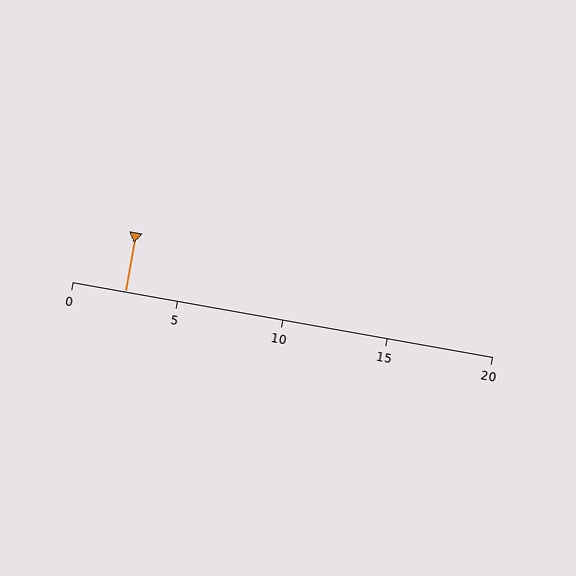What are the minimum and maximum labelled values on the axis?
The axis runs from 0 to 20.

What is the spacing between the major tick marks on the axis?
The major ticks are spaced 5 apart.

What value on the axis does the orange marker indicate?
The marker indicates approximately 2.5.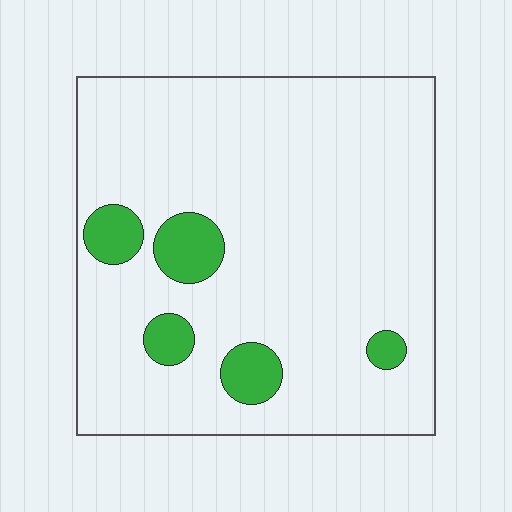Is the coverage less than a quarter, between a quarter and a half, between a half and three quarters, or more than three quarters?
Less than a quarter.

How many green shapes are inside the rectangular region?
5.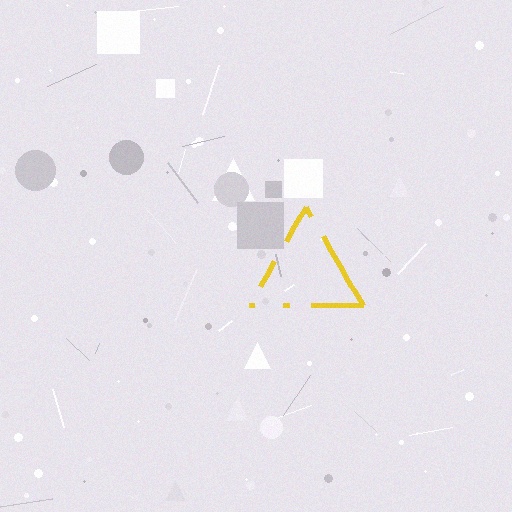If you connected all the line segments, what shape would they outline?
They would outline a triangle.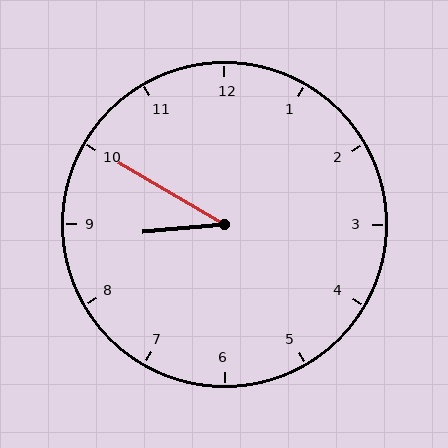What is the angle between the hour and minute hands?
Approximately 35 degrees.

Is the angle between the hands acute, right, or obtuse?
It is acute.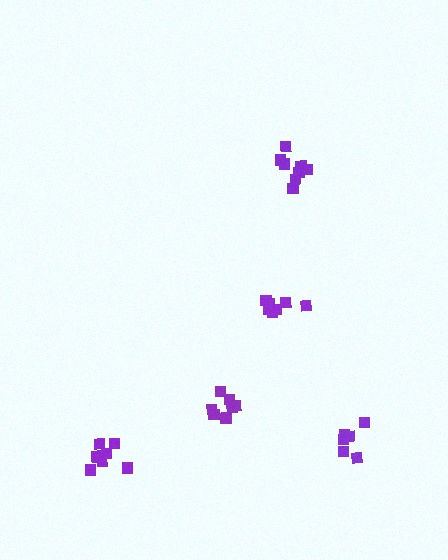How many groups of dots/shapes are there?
There are 5 groups.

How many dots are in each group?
Group 1: 6 dots, Group 2: 8 dots, Group 3: 10 dots, Group 4: 7 dots, Group 5: 7 dots (38 total).